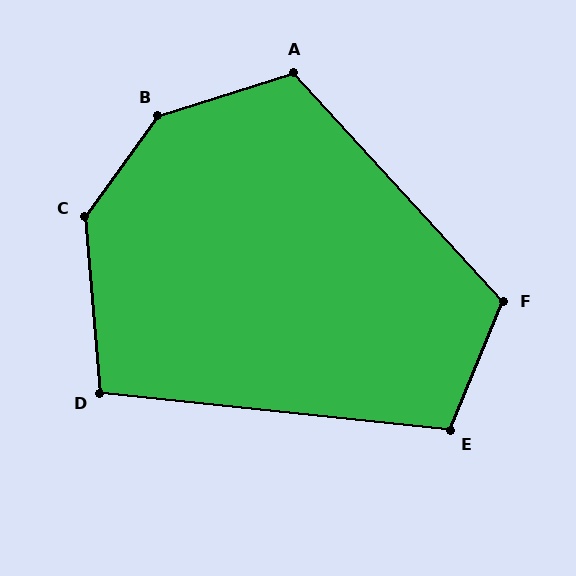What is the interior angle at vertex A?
Approximately 115 degrees (obtuse).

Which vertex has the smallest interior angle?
D, at approximately 101 degrees.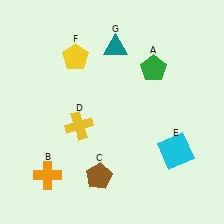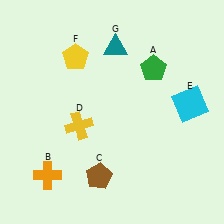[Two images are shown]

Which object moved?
The cyan square (E) moved up.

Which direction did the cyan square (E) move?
The cyan square (E) moved up.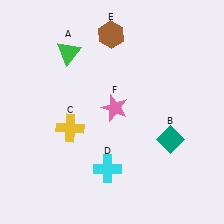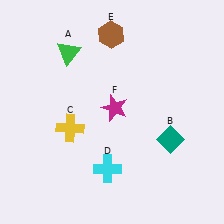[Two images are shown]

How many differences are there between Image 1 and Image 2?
There is 1 difference between the two images.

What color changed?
The star (F) changed from pink in Image 1 to magenta in Image 2.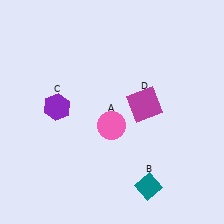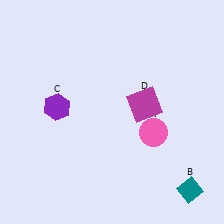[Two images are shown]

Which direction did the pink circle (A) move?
The pink circle (A) moved right.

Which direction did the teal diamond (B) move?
The teal diamond (B) moved right.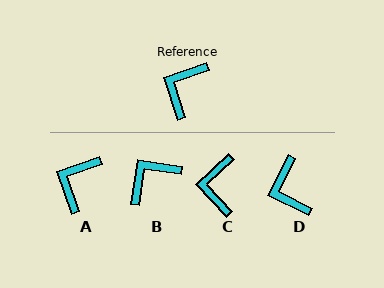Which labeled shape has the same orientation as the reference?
A.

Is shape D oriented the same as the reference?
No, it is off by about 45 degrees.